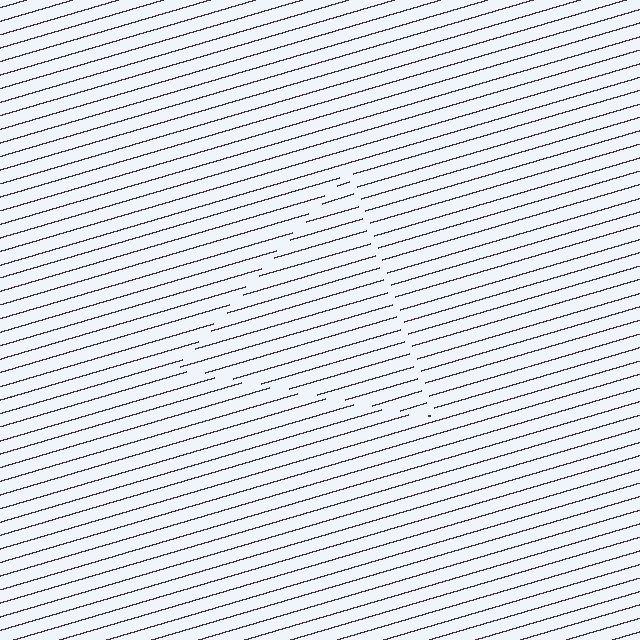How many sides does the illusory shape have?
3 sides — the line-ends trace a triangle.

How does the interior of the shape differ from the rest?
The interior of the shape contains the same grating, shifted by half a period — the contour is defined by the phase discontinuity where line-ends from the inner and outer gratings abut.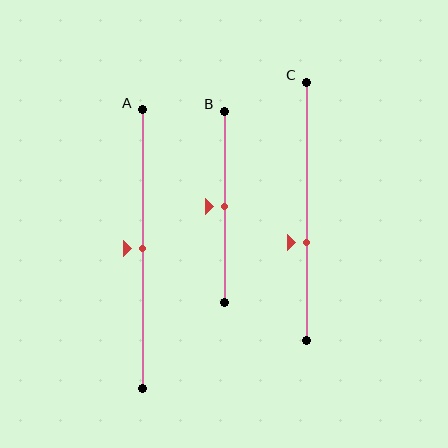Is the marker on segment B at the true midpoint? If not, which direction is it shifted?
Yes, the marker on segment B is at the true midpoint.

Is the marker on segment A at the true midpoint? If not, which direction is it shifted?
Yes, the marker on segment A is at the true midpoint.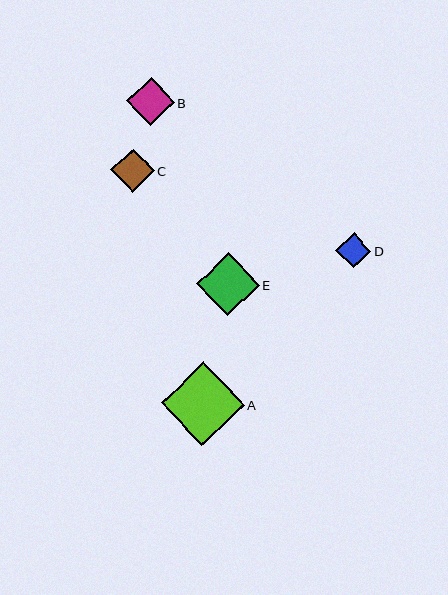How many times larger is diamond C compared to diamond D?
Diamond C is approximately 1.2 times the size of diamond D.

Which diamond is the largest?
Diamond A is the largest with a size of approximately 83 pixels.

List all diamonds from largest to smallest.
From largest to smallest: A, E, B, C, D.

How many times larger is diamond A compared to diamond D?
Diamond A is approximately 2.3 times the size of diamond D.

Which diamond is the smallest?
Diamond D is the smallest with a size of approximately 36 pixels.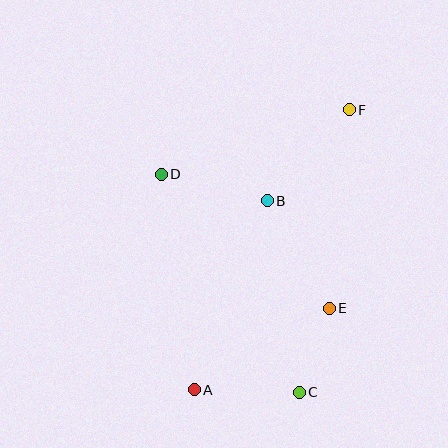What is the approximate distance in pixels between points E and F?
The distance between E and F is approximately 200 pixels.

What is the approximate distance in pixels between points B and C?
The distance between B and C is approximately 194 pixels.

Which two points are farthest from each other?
Points A and F are farthest from each other.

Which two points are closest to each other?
Points C and E are closest to each other.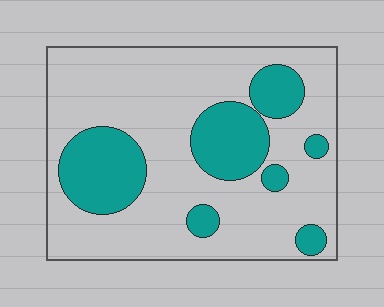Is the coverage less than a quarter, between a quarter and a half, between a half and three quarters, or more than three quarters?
Between a quarter and a half.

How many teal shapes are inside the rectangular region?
7.